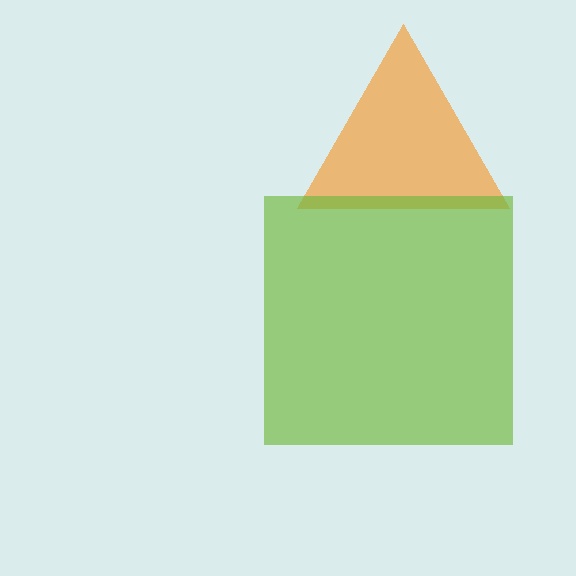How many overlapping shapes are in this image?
There are 2 overlapping shapes in the image.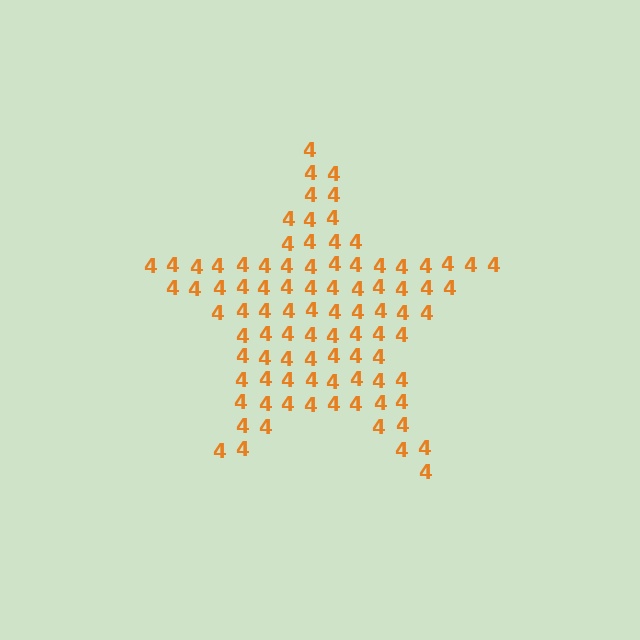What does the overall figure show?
The overall figure shows a star.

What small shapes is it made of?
It is made of small digit 4's.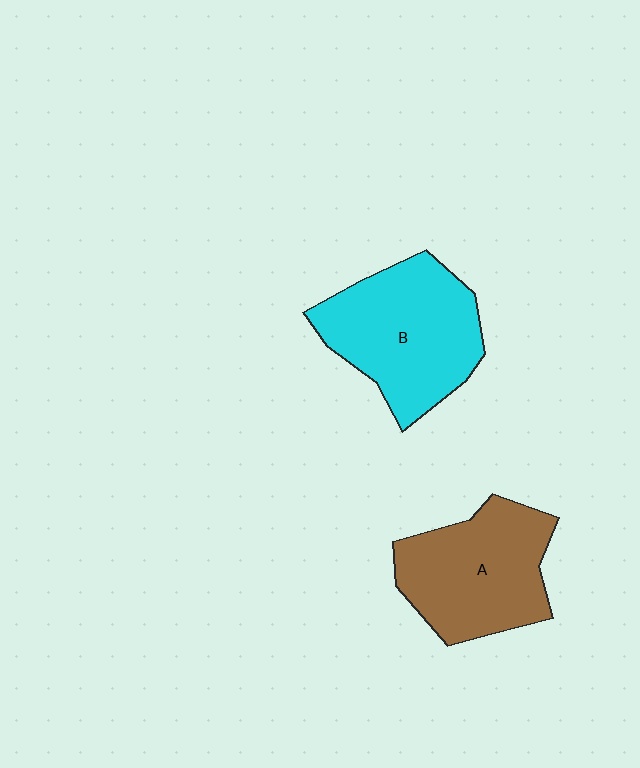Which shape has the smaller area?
Shape A (brown).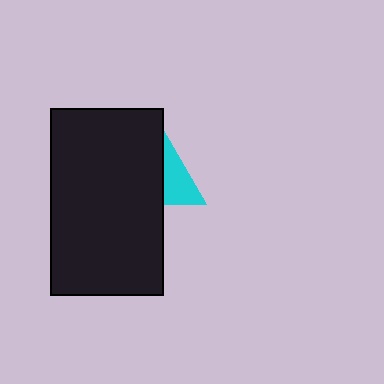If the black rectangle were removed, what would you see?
You would see the complete cyan triangle.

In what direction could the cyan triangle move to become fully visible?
The cyan triangle could move right. That would shift it out from behind the black rectangle entirely.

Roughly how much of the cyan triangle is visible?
A small part of it is visible (roughly 31%).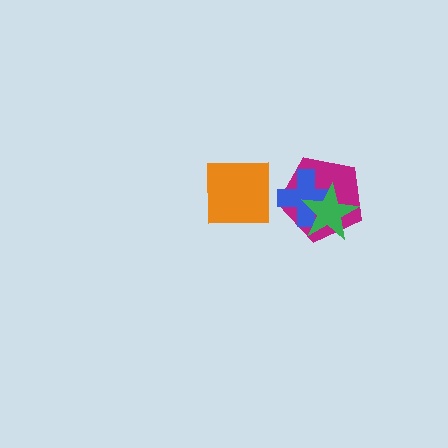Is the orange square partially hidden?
No, no other shape covers it.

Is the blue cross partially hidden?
Yes, it is partially covered by another shape.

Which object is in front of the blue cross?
The green star is in front of the blue cross.